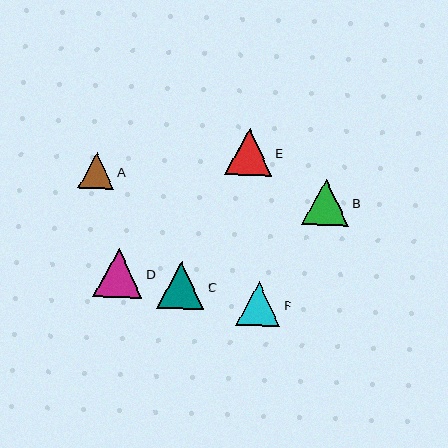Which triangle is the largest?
Triangle D is the largest with a size of approximately 49 pixels.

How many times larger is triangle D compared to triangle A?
Triangle D is approximately 1.4 times the size of triangle A.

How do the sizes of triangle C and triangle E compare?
Triangle C and triangle E are approximately the same size.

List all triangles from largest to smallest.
From largest to smallest: D, C, B, E, F, A.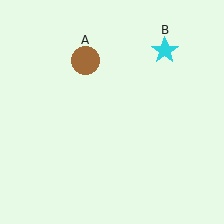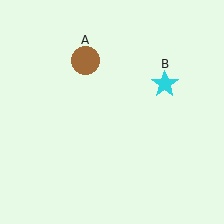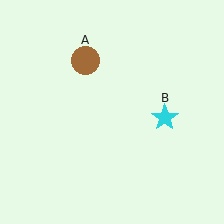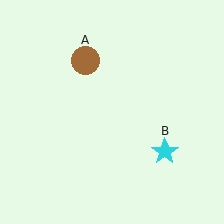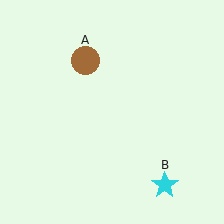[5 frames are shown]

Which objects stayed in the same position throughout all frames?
Brown circle (object A) remained stationary.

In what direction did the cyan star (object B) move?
The cyan star (object B) moved down.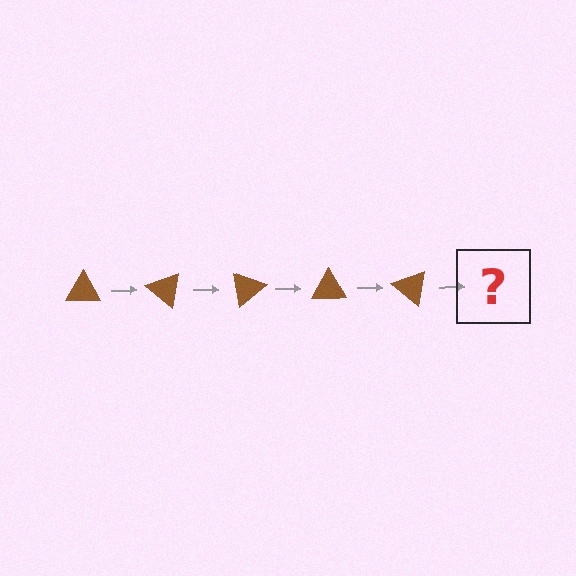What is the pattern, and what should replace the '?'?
The pattern is that the triangle rotates 40 degrees each step. The '?' should be a brown triangle rotated 200 degrees.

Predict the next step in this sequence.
The next step is a brown triangle rotated 200 degrees.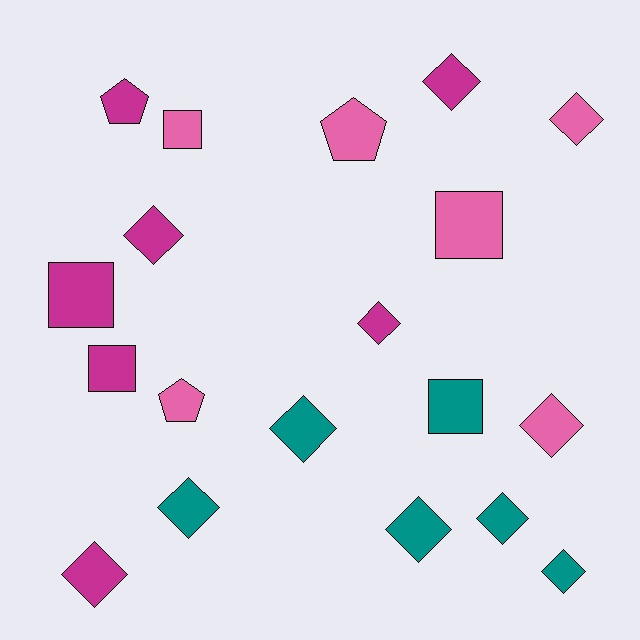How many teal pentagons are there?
There are no teal pentagons.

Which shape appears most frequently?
Diamond, with 11 objects.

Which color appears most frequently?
Magenta, with 7 objects.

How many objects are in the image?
There are 19 objects.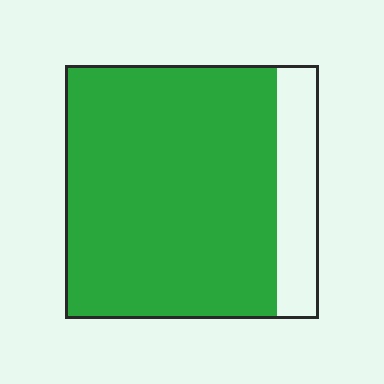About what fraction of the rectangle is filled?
About five sixths (5/6).